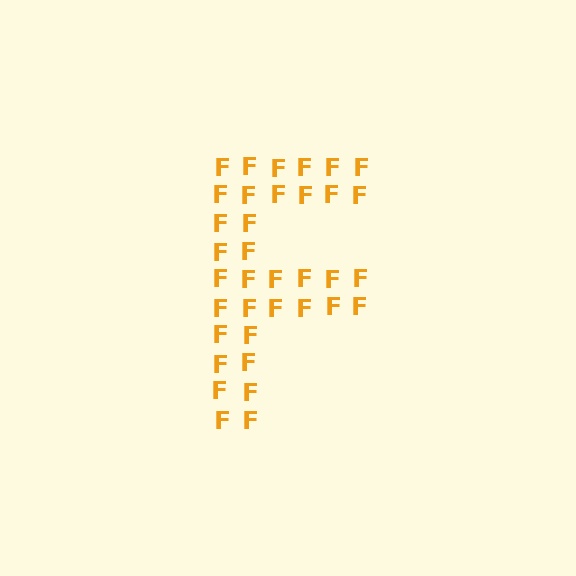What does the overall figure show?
The overall figure shows the letter F.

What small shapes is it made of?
It is made of small letter F's.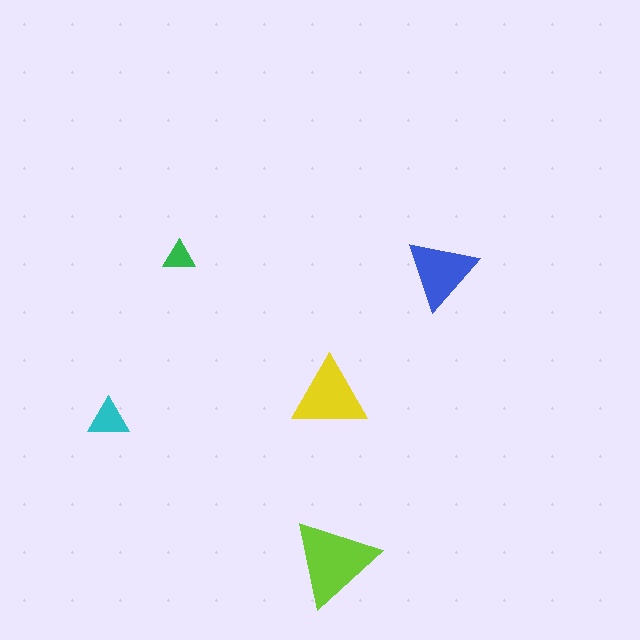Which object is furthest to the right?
The blue triangle is rightmost.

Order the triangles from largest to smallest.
the lime one, the yellow one, the blue one, the cyan one, the green one.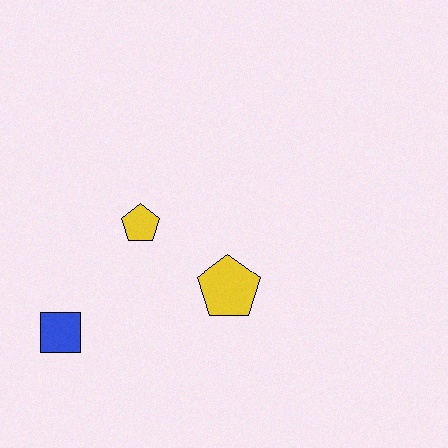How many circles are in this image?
There are no circles.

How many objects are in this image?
There are 3 objects.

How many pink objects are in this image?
There are no pink objects.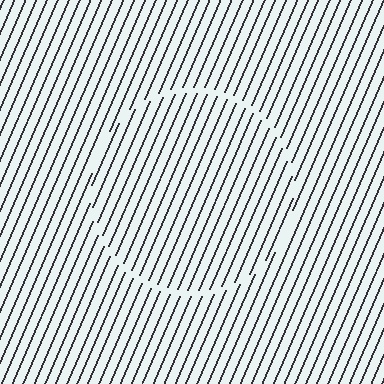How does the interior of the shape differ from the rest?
The interior of the shape contains the same grating, shifted by half a period — the contour is defined by the phase discontinuity where line-ends from the inner and outer gratings abut.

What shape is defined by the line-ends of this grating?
An illusory circle. The interior of the shape contains the same grating, shifted by half a period — the contour is defined by the phase discontinuity where line-ends from the inner and outer gratings abut.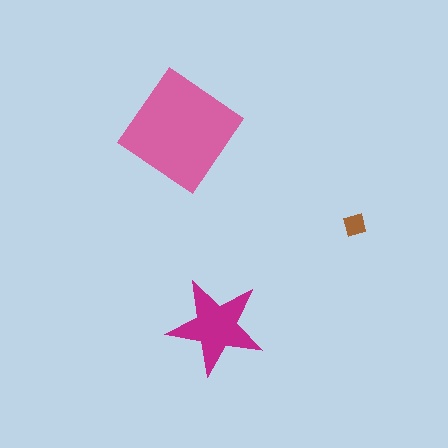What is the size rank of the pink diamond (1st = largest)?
1st.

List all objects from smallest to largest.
The brown diamond, the magenta star, the pink diamond.